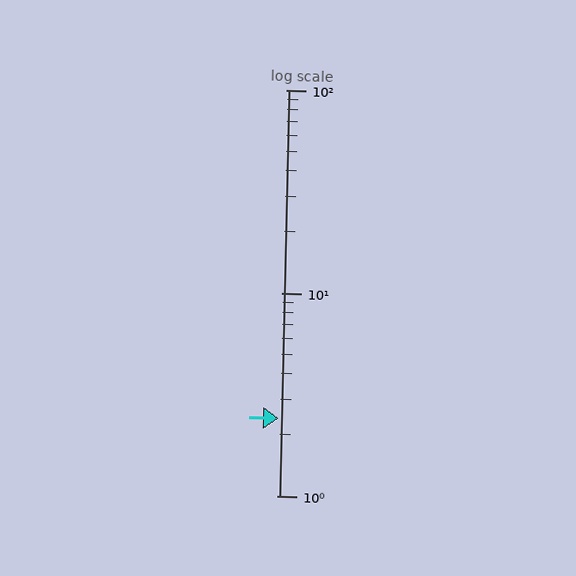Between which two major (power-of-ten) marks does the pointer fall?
The pointer is between 1 and 10.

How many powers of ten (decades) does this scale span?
The scale spans 2 decades, from 1 to 100.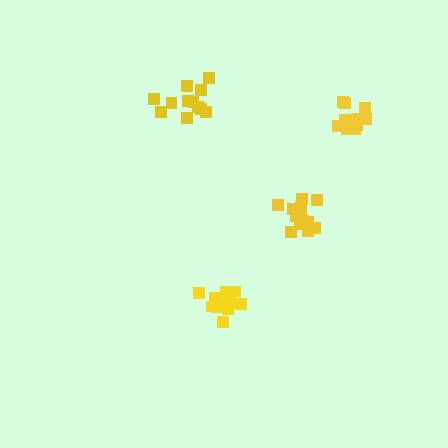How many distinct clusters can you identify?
There are 4 distinct clusters.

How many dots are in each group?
Group 1: 12 dots, Group 2: 13 dots, Group 3: 13 dots, Group 4: 11 dots (49 total).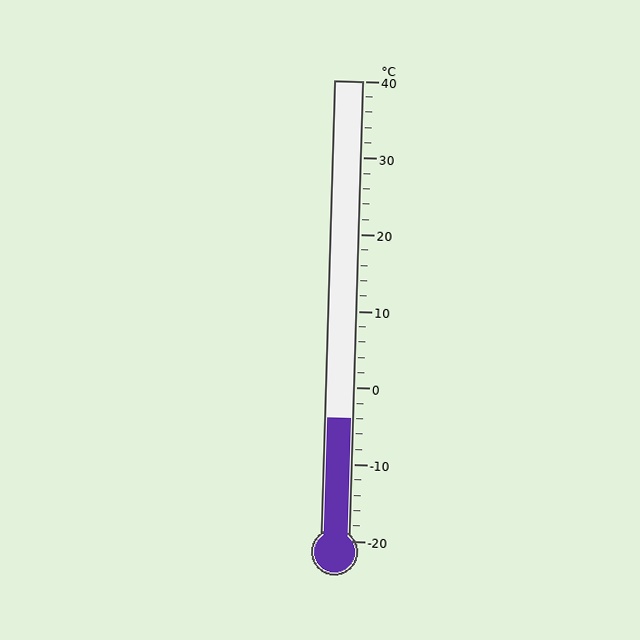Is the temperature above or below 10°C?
The temperature is below 10°C.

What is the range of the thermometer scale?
The thermometer scale ranges from -20°C to 40°C.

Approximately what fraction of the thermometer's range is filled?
The thermometer is filled to approximately 25% of its range.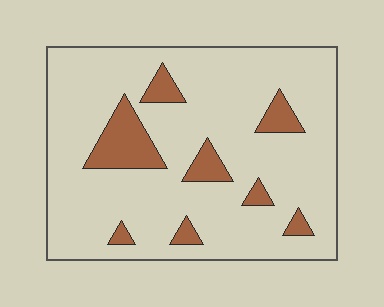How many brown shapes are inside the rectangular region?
8.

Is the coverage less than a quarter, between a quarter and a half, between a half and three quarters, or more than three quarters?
Less than a quarter.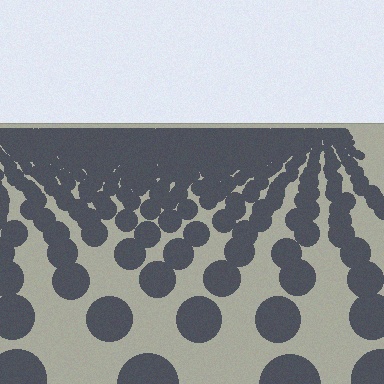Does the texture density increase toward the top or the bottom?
Density increases toward the top.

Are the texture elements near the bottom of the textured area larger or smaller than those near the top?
Larger. Near the bottom, elements are closer to the viewer and appear at a bigger on-screen size.